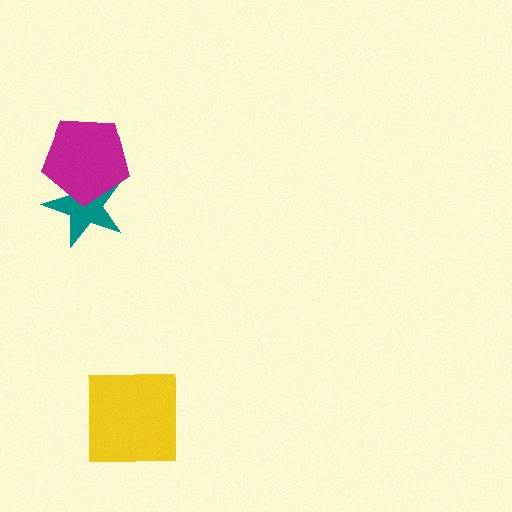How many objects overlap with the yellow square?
0 objects overlap with the yellow square.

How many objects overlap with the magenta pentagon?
1 object overlaps with the magenta pentagon.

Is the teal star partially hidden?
Yes, it is partially covered by another shape.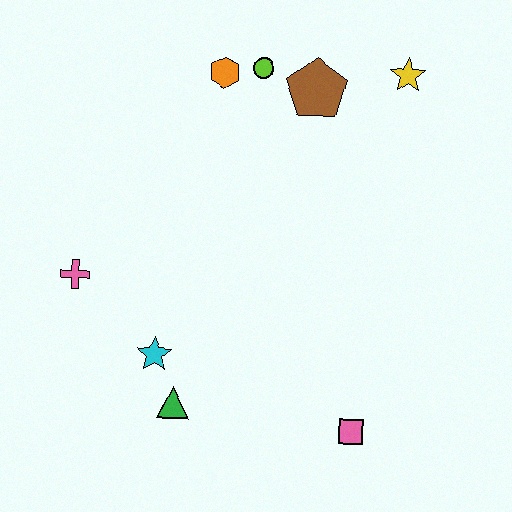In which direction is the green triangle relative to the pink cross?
The green triangle is below the pink cross.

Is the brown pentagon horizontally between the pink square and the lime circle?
Yes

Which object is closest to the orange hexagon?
The lime circle is closest to the orange hexagon.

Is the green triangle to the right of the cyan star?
Yes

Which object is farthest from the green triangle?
The yellow star is farthest from the green triangle.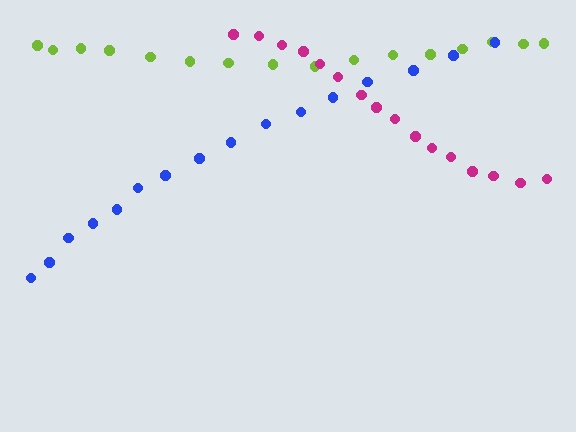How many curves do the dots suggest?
There are 3 distinct paths.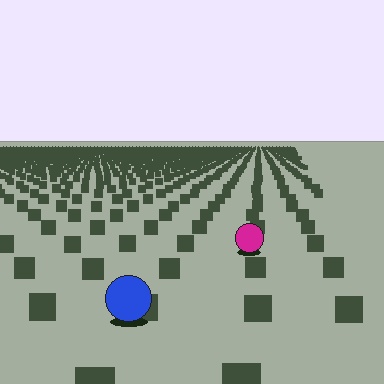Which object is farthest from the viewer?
The magenta circle is farthest from the viewer. It appears smaller and the ground texture around it is denser.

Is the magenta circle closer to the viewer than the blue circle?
No. The blue circle is closer — you can tell from the texture gradient: the ground texture is coarser near it.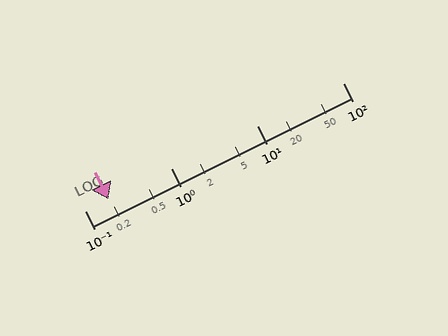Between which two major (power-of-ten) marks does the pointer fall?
The pointer is between 0.1 and 1.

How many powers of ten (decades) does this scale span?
The scale spans 3 decades, from 0.1 to 100.